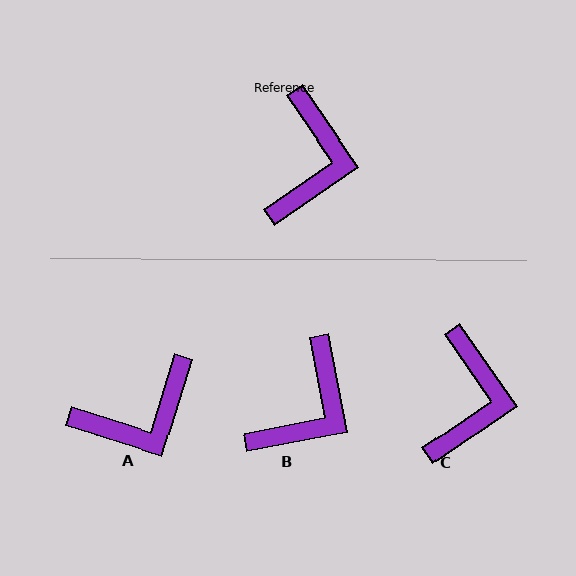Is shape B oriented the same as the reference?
No, it is off by about 24 degrees.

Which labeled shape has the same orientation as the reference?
C.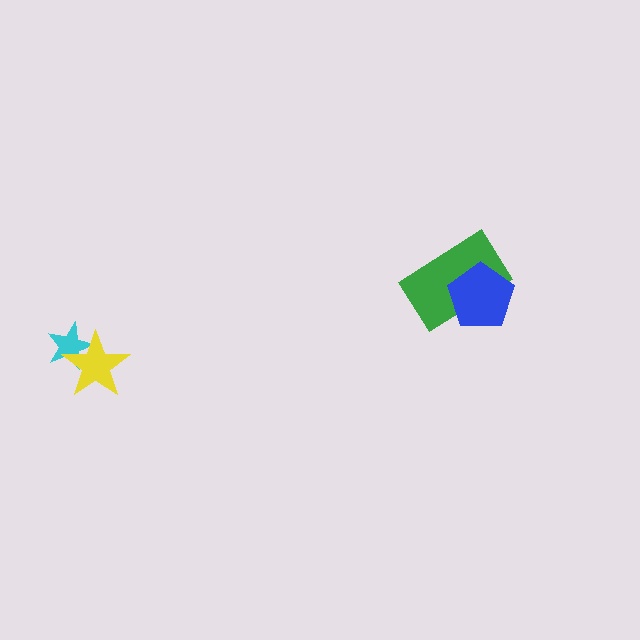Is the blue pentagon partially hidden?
No, no other shape covers it.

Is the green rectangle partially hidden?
Yes, it is partially covered by another shape.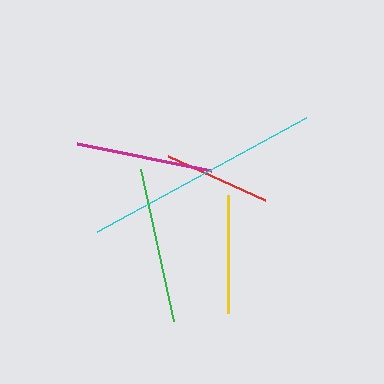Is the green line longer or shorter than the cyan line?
The cyan line is longer than the green line.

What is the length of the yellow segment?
The yellow segment is approximately 118 pixels long.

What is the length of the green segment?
The green segment is approximately 155 pixels long.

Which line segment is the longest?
The cyan line is the longest at approximately 238 pixels.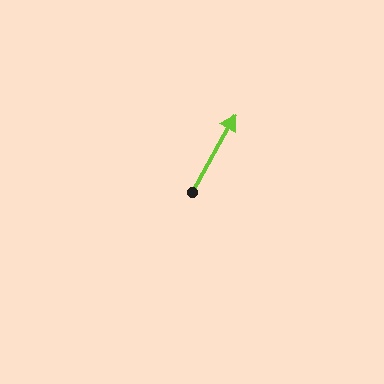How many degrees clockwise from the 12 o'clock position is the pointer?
Approximately 29 degrees.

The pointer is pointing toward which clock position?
Roughly 1 o'clock.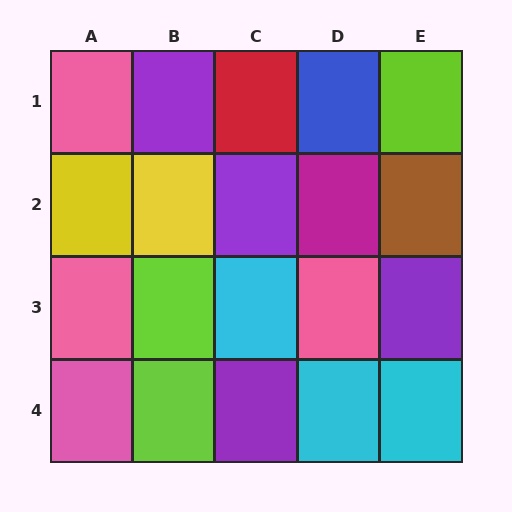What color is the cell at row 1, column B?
Purple.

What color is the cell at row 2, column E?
Brown.